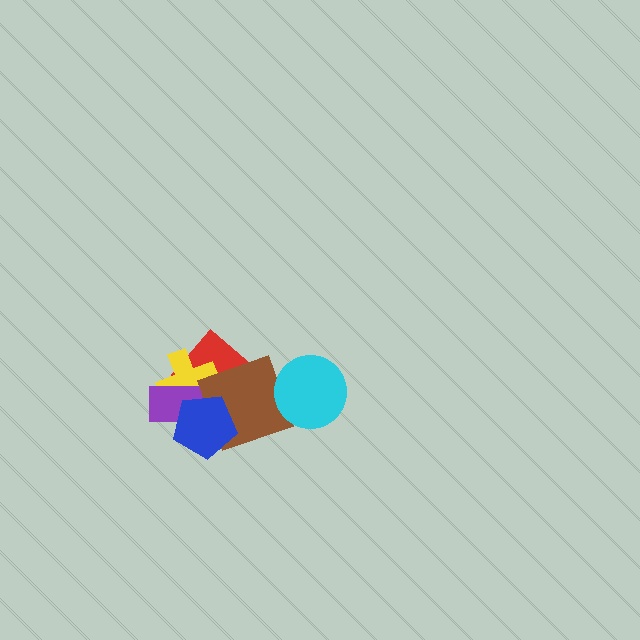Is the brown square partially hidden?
Yes, it is partially covered by another shape.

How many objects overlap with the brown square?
3 objects overlap with the brown square.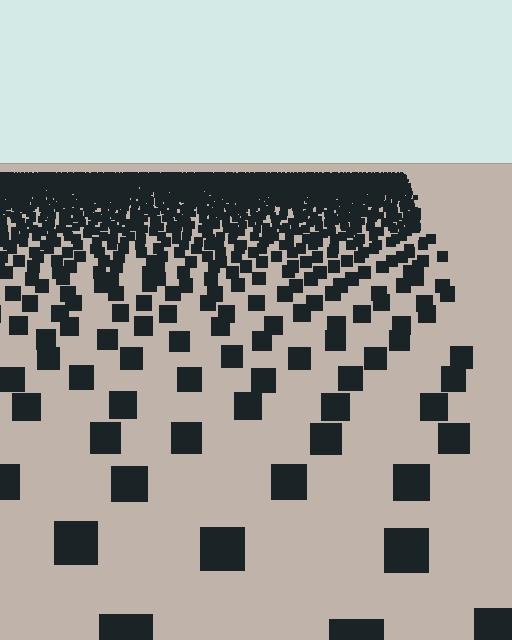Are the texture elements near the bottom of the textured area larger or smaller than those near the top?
Larger. Near the bottom, elements are closer to the viewer and appear at a bigger on-screen size.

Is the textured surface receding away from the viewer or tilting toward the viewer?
The surface is receding away from the viewer. Texture elements get smaller and denser toward the top.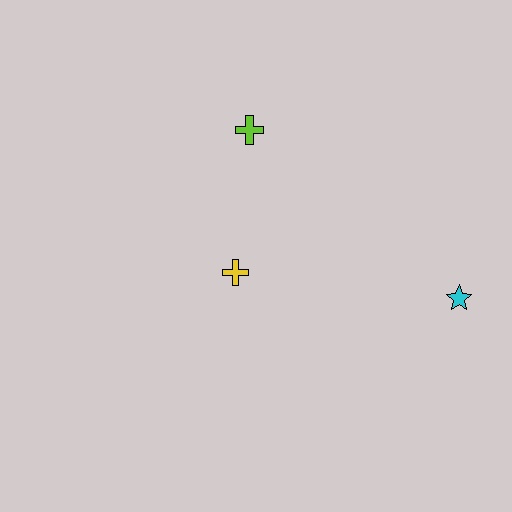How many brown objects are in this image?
There are no brown objects.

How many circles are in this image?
There are no circles.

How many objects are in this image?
There are 3 objects.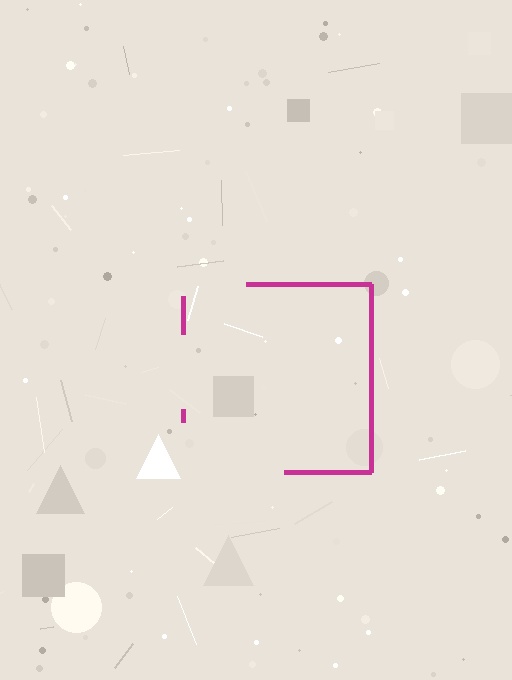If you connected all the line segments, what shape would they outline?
They would outline a square.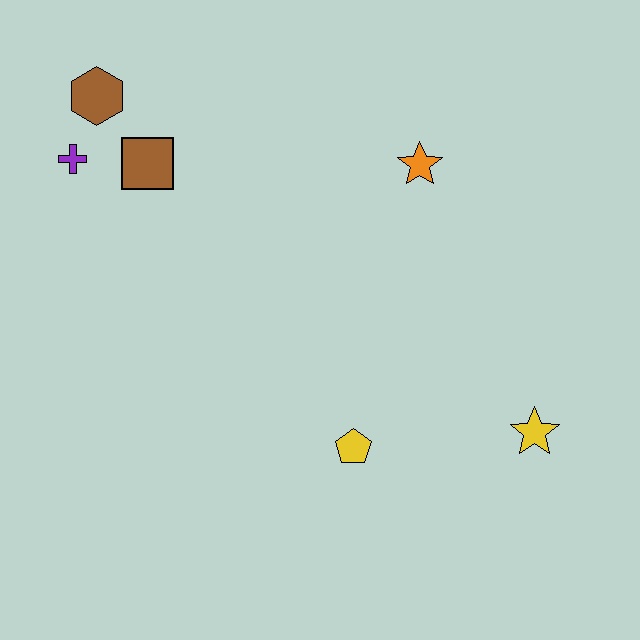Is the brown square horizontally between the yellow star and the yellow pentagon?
No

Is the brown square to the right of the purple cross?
Yes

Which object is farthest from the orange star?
The purple cross is farthest from the orange star.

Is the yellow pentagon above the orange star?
No